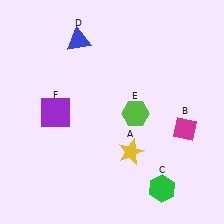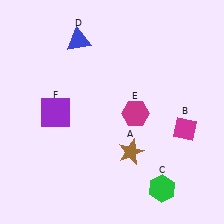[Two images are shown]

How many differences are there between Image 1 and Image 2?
There are 2 differences between the two images.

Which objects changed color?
A changed from yellow to brown. E changed from lime to magenta.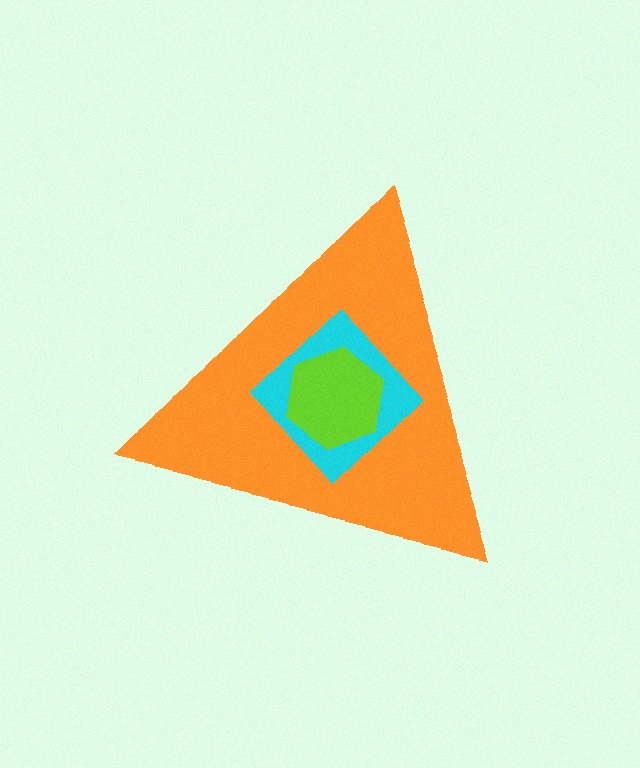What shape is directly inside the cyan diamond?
The lime hexagon.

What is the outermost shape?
The orange triangle.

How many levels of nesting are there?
3.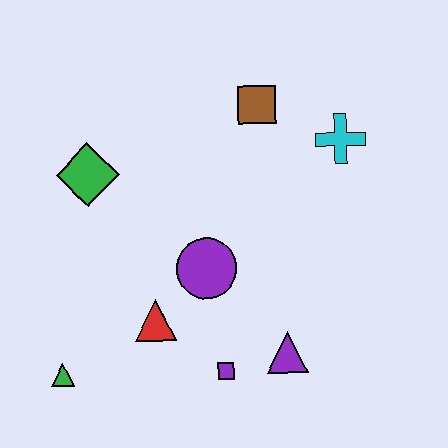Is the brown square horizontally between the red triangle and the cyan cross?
Yes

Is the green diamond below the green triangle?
No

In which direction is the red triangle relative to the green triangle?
The red triangle is to the right of the green triangle.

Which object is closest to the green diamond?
The purple circle is closest to the green diamond.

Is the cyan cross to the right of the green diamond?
Yes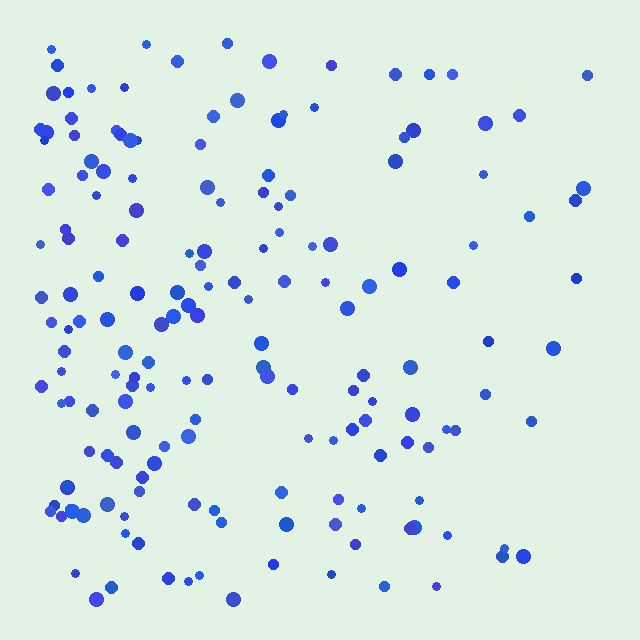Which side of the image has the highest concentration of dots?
The left.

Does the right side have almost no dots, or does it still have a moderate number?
Still a moderate number, just noticeably fewer than the left.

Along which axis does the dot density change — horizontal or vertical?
Horizontal.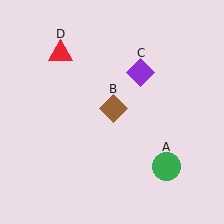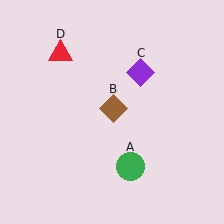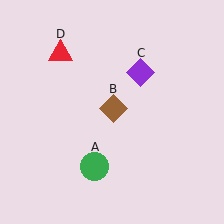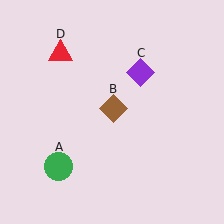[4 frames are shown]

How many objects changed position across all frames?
1 object changed position: green circle (object A).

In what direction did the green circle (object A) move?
The green circle (object A) moved left.